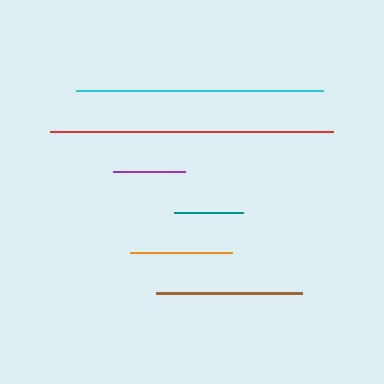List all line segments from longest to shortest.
From longest to shortest: red, cyan, brown, orange, purple, teal.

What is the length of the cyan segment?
The cyan segment is approximately 247 pixels long.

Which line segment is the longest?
The red line is the longest at approximately 284 pixels.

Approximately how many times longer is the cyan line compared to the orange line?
The cyan line is approximately 2.4 times the length of the orange line.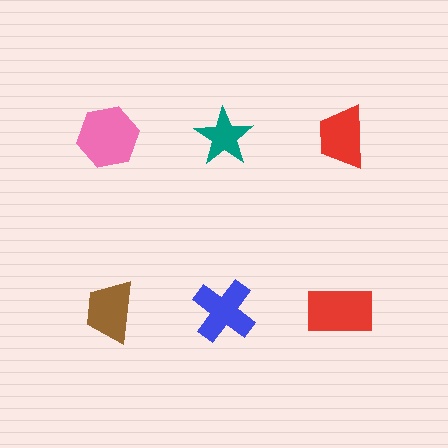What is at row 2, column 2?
A blue cross.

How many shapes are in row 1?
3 shapes.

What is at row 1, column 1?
A pink hexagon.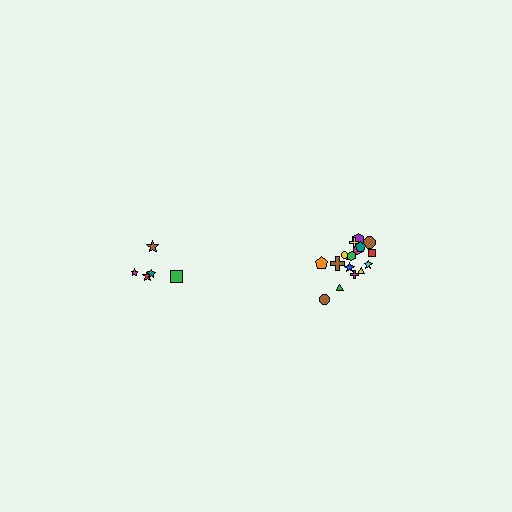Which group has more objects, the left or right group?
The right group.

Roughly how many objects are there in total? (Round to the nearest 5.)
Roughly 25 objects in total.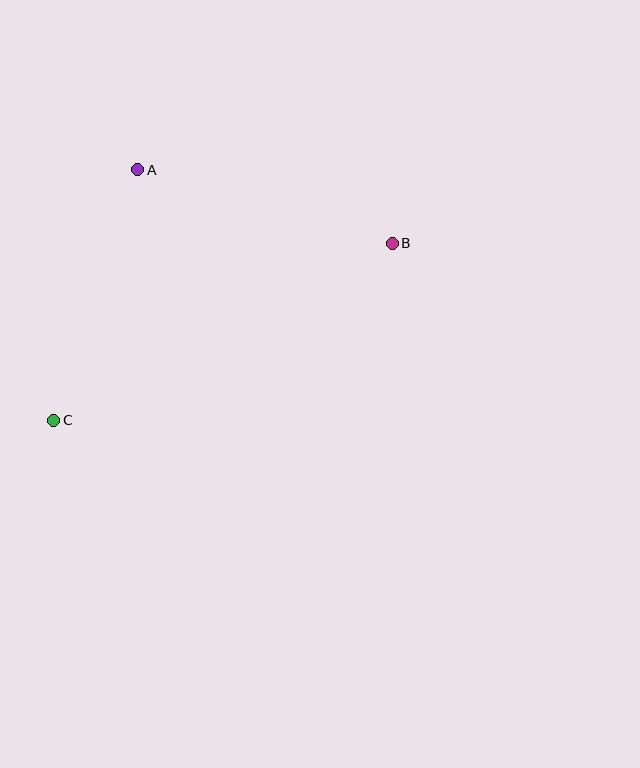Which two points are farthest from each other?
Points B and C are farthest from each other.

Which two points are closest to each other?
Points A and C are closest to each other.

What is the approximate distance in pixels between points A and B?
The distance between A and B is approximately 265 pixels.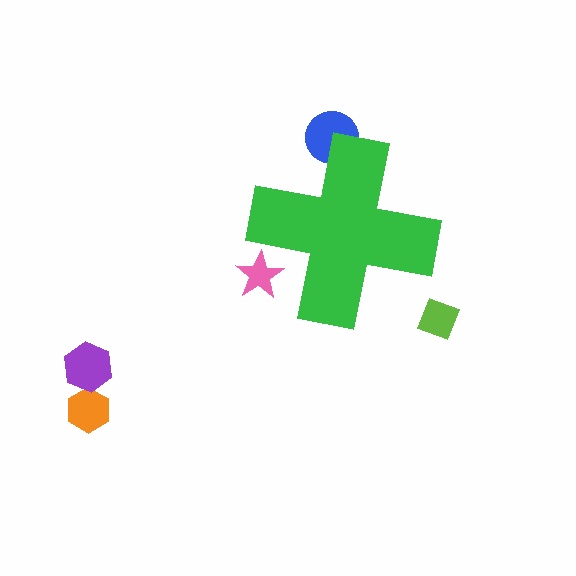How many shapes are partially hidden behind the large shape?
2 shapes are partially hidden.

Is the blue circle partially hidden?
Yes, the blue circle is partially hidden behind the green cross.